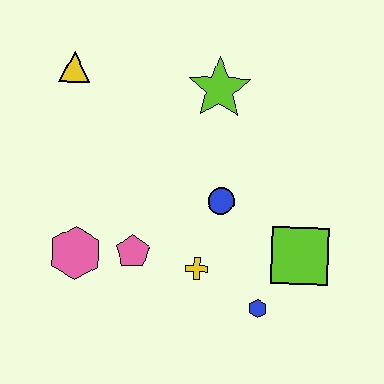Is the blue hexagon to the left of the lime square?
Yes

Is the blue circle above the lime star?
No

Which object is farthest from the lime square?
The yellow triangle is farthest from the lime square.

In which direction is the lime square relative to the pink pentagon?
The lime square is to the right of the pink pentagon.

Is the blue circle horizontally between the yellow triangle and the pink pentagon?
No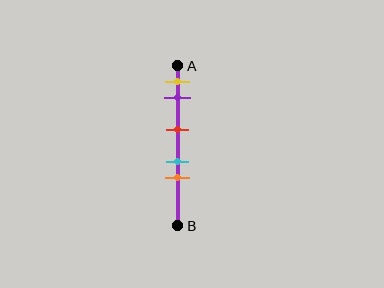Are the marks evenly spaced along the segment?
No, the marks are not evenly spaced.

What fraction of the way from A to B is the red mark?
The red mark is approximately 40% (0.4) of the way from A to B.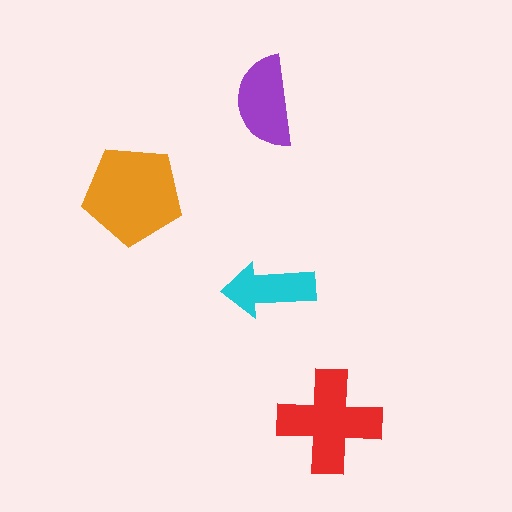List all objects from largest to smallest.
The orange pentagon, the red cross, the purple semicircle, the cyan arrow.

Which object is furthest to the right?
The red cross is rightmost.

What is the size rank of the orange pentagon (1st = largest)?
1st.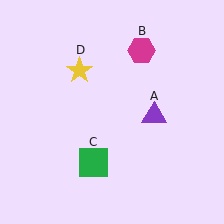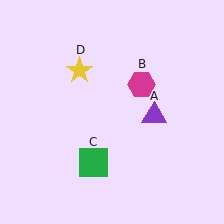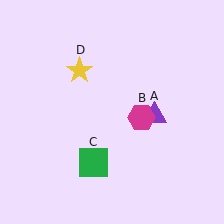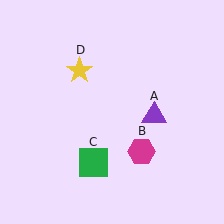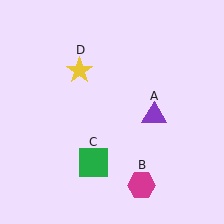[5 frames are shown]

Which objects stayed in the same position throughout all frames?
Purple triangle (object A) and green square (object C) and yellow star (object D) remained stationary.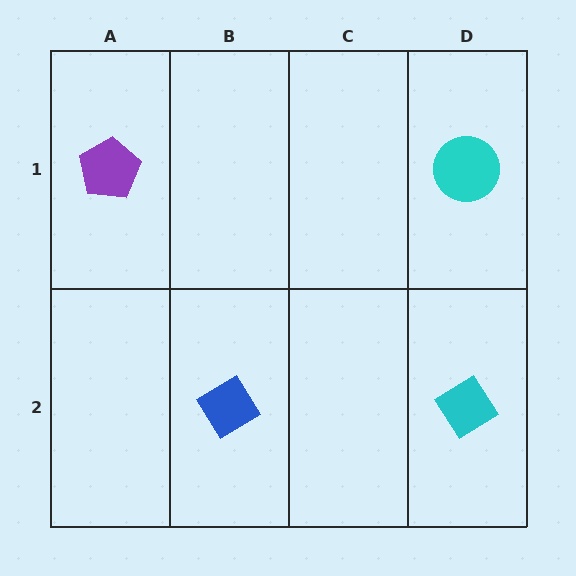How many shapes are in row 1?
2 shapes.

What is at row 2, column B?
A blue diamond.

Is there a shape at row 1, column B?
No, that cell is empty.